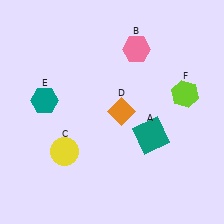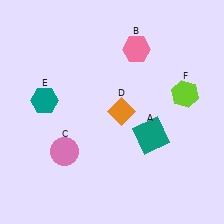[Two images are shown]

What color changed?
The circle (C) changed from yellow in Image 1 to pink in Image 2.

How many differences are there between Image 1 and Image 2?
There is 1 difference between the two images.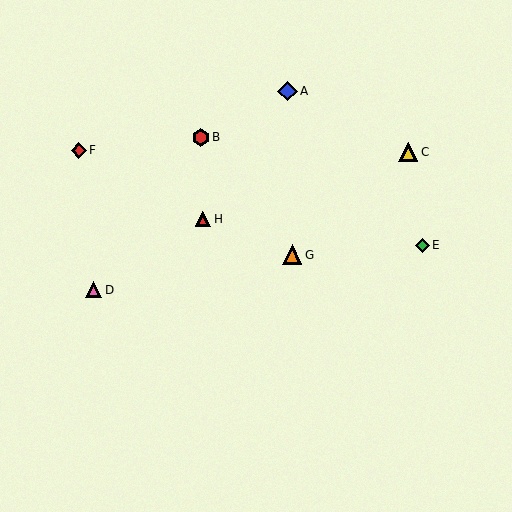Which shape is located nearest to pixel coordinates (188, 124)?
The red hexagon (labeled B) at (201, 137) is nearest to that location.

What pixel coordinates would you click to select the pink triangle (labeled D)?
Click at (94, 290) to select the pink triangle D.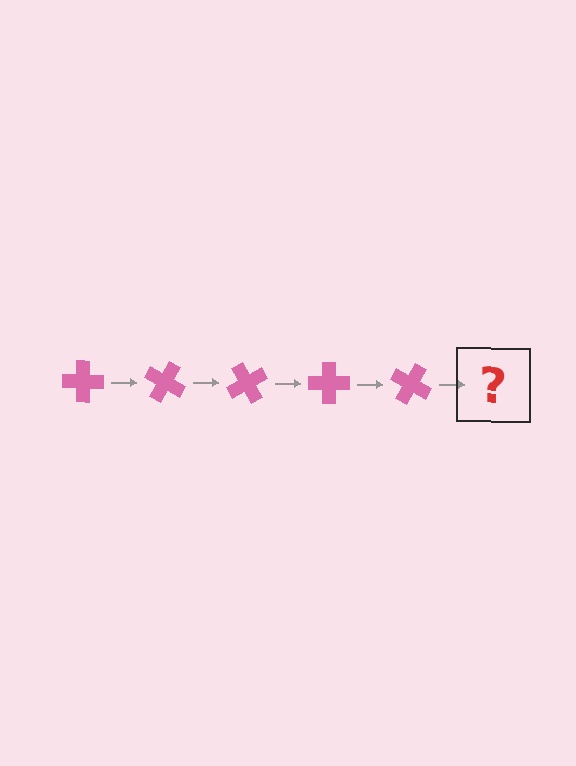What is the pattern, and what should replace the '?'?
The pattern is that the cross rotates 30 degrees each step. The '?' should be a pink cross rotated 150 degrees.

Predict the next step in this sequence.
The next step is a pink cross rotated 150 degrees.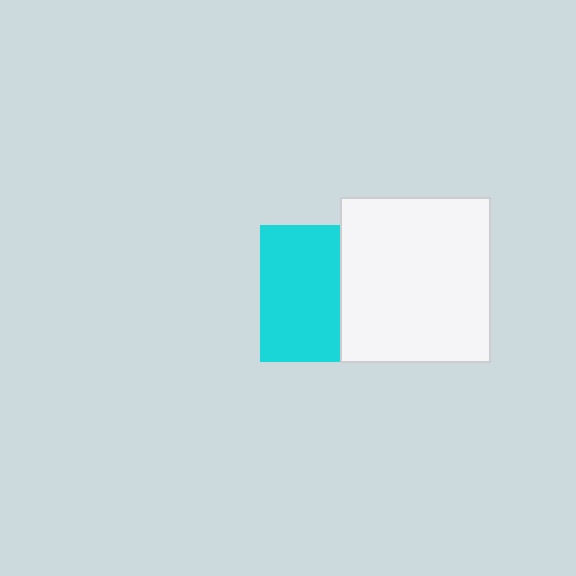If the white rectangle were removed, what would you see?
You would see the complete cyan square.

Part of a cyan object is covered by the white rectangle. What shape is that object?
It is a square.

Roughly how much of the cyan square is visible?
About half of it is visible (roughly 58%).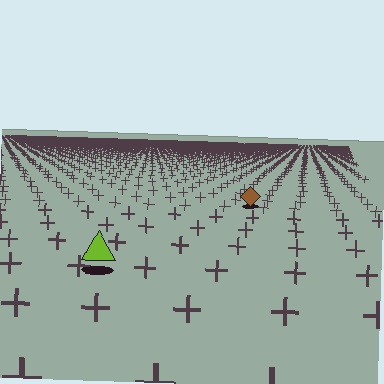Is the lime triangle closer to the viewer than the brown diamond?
Yes. The lime triangle is closer — you can tell from the texture gradient: the ground texture is coarser near it.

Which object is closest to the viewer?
The lime triangle is closest. The texture marks near it are larger and more spread out.